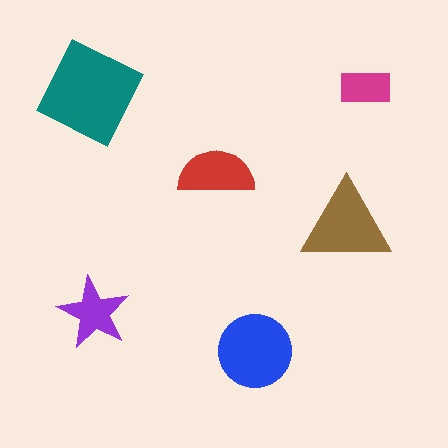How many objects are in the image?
There are 6 objects in the image.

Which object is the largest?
The teal square.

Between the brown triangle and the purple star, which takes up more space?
The brown triangle.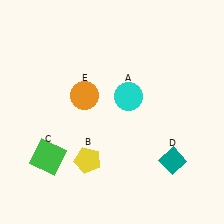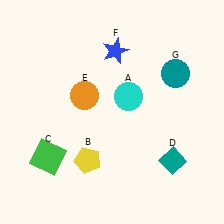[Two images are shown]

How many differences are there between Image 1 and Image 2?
There are 2 differences between the two images.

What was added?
A blue star (F), a teal circle (G) were added in Image 2.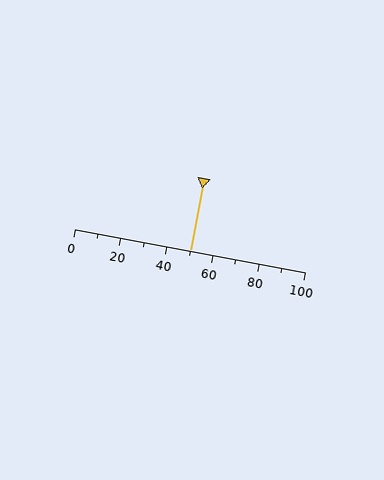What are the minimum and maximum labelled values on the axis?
The axis runs from 0 to 100.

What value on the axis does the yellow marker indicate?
The marker indicates approximately 50.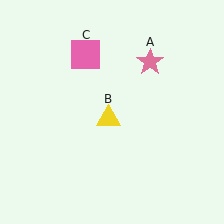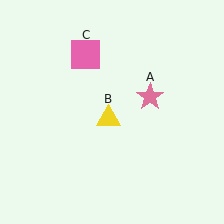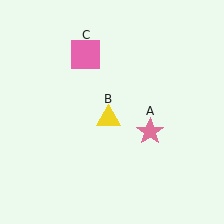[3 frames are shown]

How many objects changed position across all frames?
1 object changed position: pink star (object A).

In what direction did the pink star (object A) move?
The pink star (object A) moved down.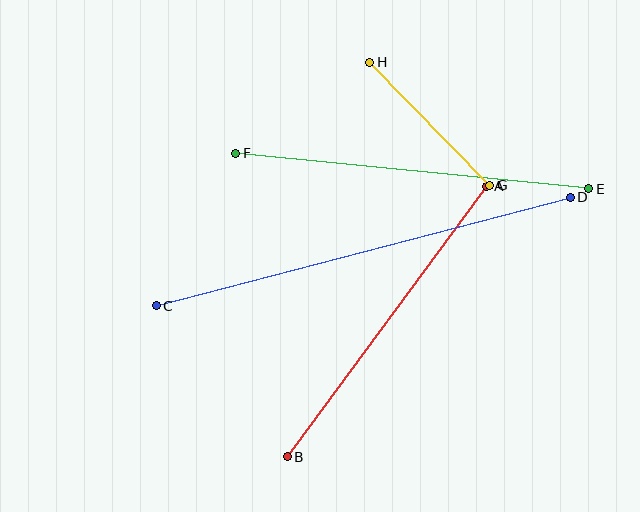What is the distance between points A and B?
The distance is approximately 336 pixels.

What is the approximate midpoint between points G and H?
The midpoint is at approximately (430, 124) pixels.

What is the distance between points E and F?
The distance is approximately 355 pixels.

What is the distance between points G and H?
The distance is approximately 172 pixels.